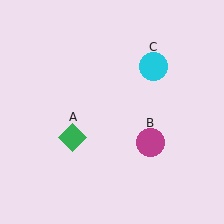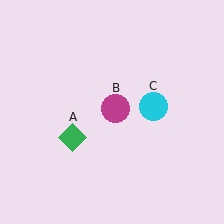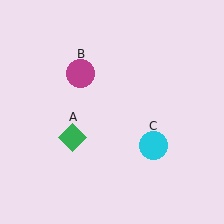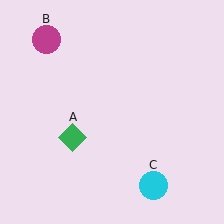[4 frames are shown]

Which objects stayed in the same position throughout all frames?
Green diamond (object A) remained stationary.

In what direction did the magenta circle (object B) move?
The magenta circle (object B) moved up and to the left.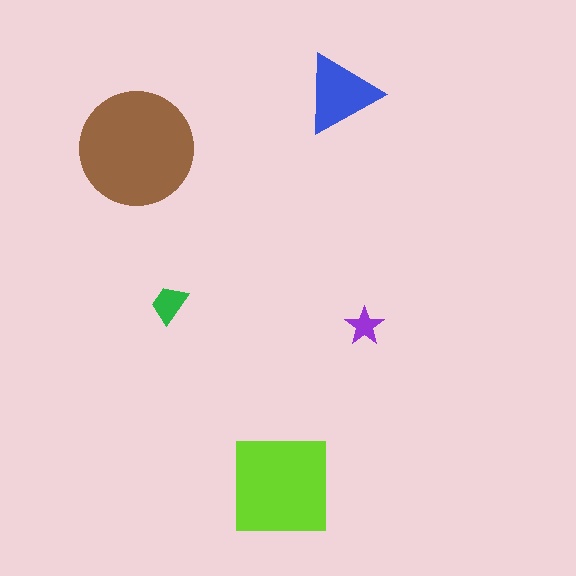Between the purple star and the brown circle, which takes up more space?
The brown circle.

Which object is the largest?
The brown circle.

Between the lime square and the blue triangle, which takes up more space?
The lime square.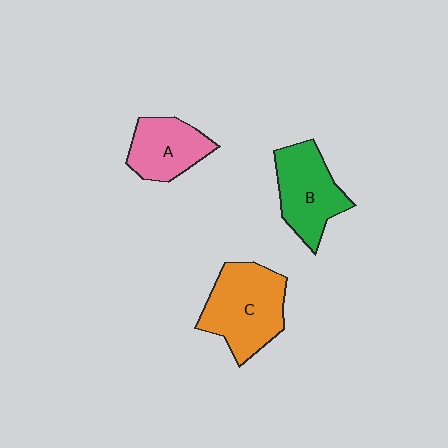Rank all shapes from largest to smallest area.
From largest to smallest: C (orange), B (green), A (pink).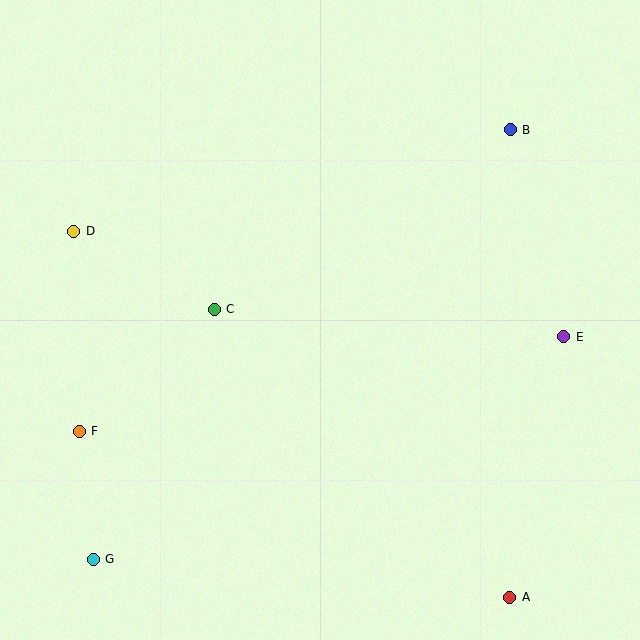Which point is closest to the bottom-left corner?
Point G is closest to the bottom-left corner.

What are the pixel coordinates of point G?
Point G is at (93, 559).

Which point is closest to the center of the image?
Point C at (214, 309) is closest to the center.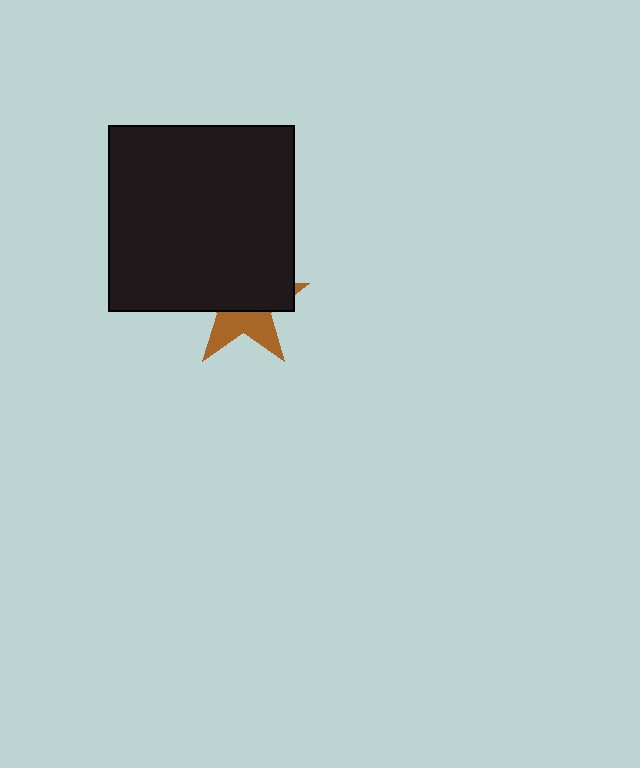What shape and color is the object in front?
The object in front is a black square.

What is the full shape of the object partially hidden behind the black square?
The partially hidden object is a brown star.